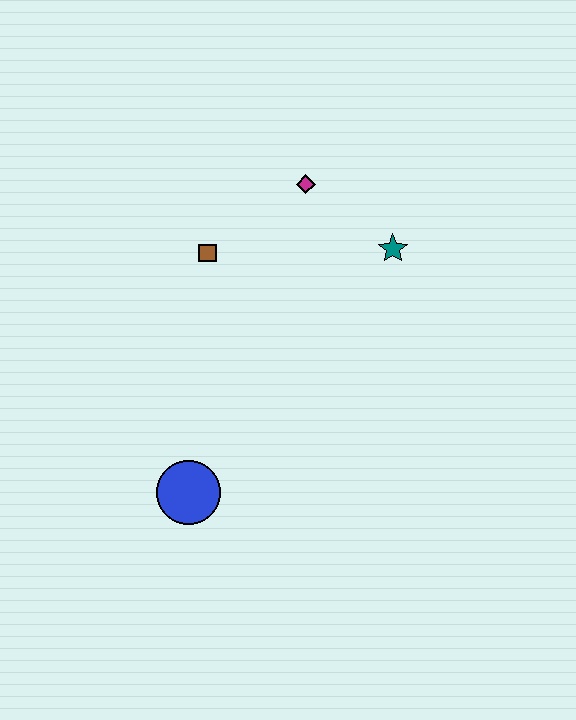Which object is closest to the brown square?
The magenta diamond is closest to the brown square.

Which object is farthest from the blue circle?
The magenta diamond is farthest from the blue circle.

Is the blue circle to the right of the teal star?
No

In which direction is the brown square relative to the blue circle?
The brown square is above the blue circle.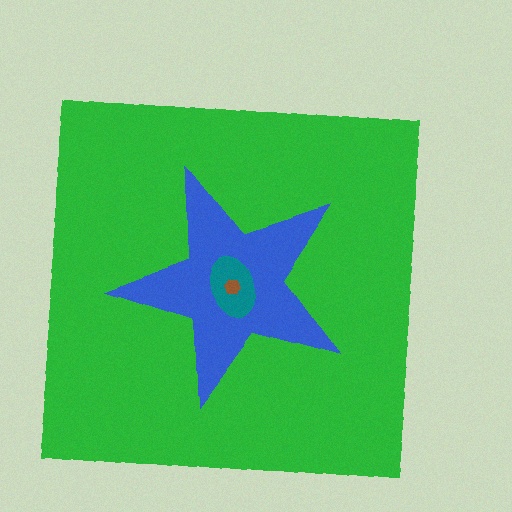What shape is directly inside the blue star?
The teal ellipse.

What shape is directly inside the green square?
The blue star.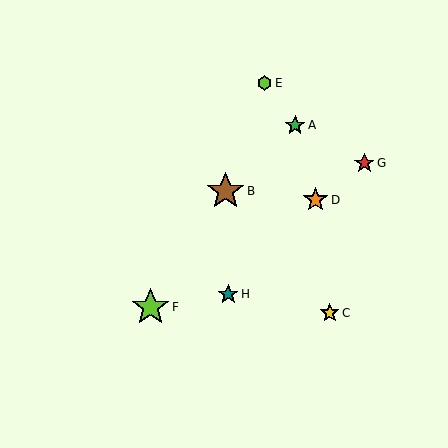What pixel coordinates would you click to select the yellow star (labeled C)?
Click at (330, 313) to select the yellow star C.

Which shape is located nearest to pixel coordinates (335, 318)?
The yellow star (labeled C) at (330, 313) is nearest to that location.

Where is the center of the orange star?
The center of the orange star is at (316, 200).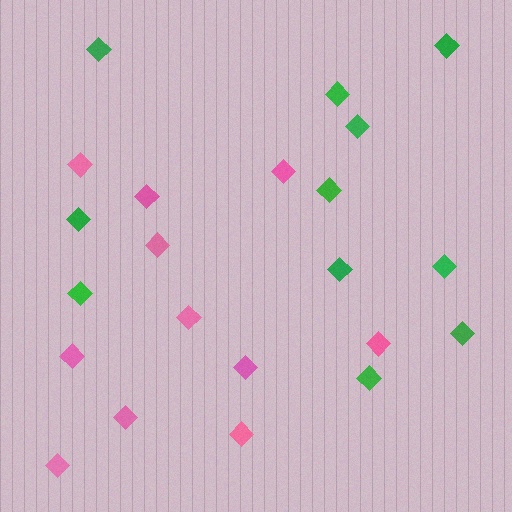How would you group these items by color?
There are 2 groups: one group of green diamonds (11) and one group of pink diamonds (11).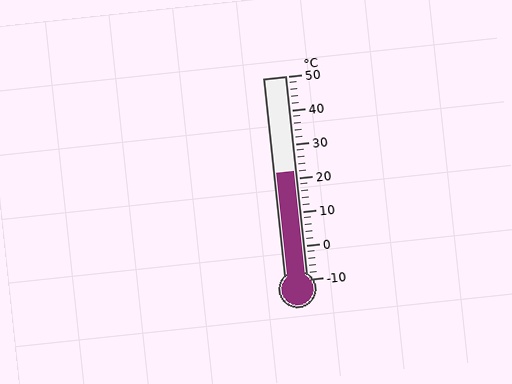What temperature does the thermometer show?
The thermometer shows approximately 22°C.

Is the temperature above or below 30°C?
The temperature is below 30°C.